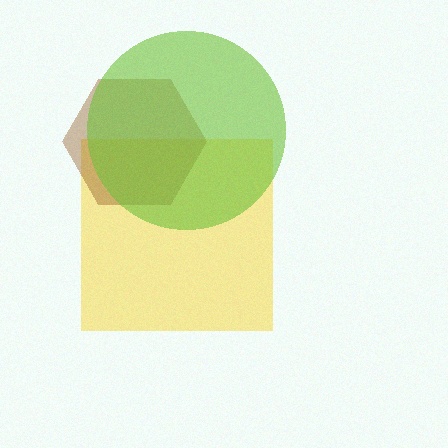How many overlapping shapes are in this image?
There are 3 overlapping shapes in the image.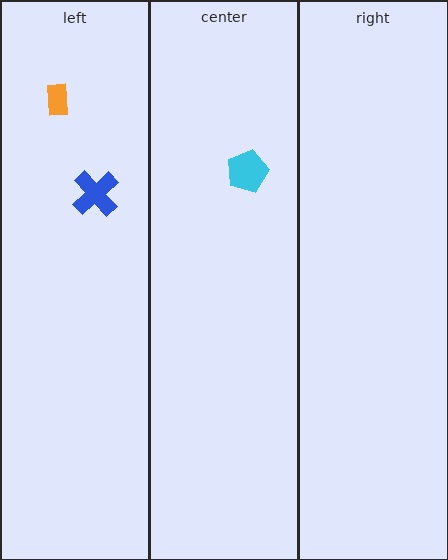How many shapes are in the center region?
1.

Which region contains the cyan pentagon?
The center region.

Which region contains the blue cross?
The left region.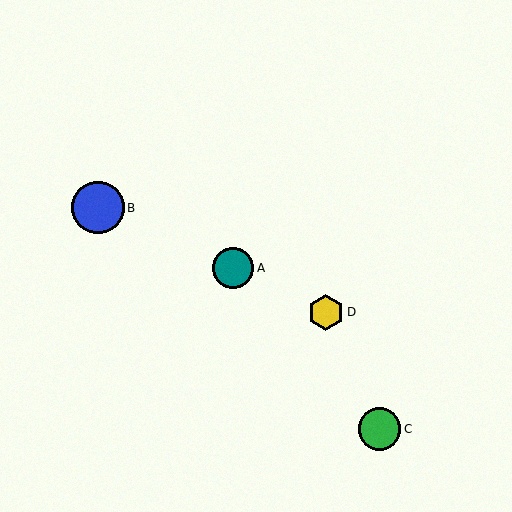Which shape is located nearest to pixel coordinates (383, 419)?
The green circle (labeled C) at (380, 429) is nearest to that location.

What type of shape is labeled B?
Shape B is a blue circle.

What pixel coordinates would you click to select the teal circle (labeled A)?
Click at (233, 268) to select the teal circle A.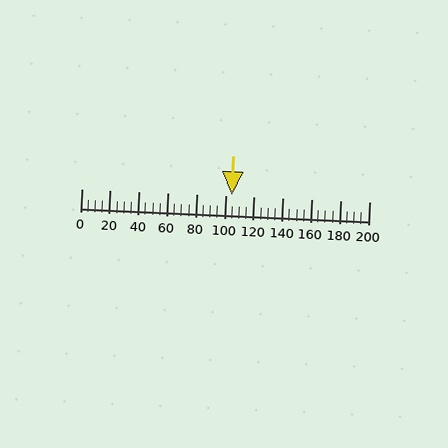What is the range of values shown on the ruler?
The ruler shows values from 0 to 200.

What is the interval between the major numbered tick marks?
The major tick marks are spaced 20 units apart.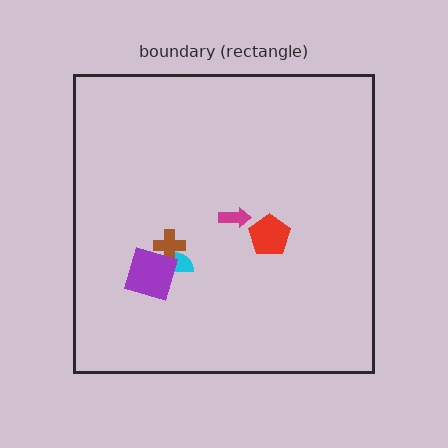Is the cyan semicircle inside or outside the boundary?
Inside.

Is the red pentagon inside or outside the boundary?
Inside.